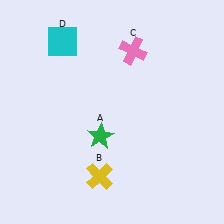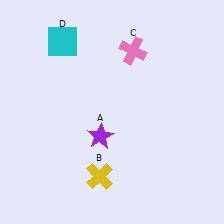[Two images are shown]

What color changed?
The star (A) changed from green in Image 1 to purple in Image 2.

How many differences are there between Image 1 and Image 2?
There is 1 difference between the two images.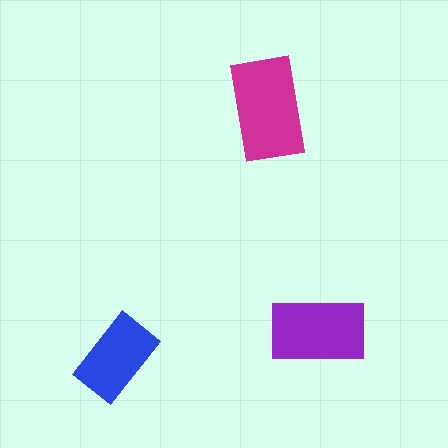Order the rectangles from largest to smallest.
the magenta one, the purple one, the blue one.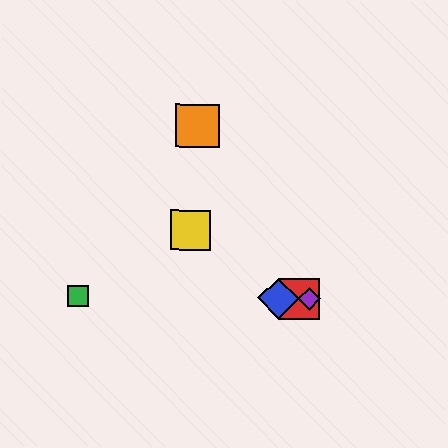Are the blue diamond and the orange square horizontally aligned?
No, the blue diamond is at y≈298 and the orange square is at y≈126.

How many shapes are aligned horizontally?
4 shapes (the red square, the blue diamond, the green square, the purple diamond) are aligned horizontally.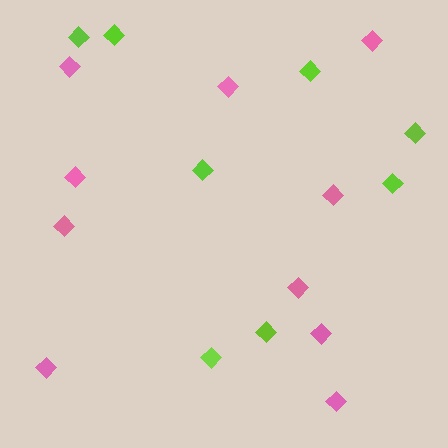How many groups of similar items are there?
There are 2 groups: one group of pink diamonds (10) and one group of lime diamonds (8).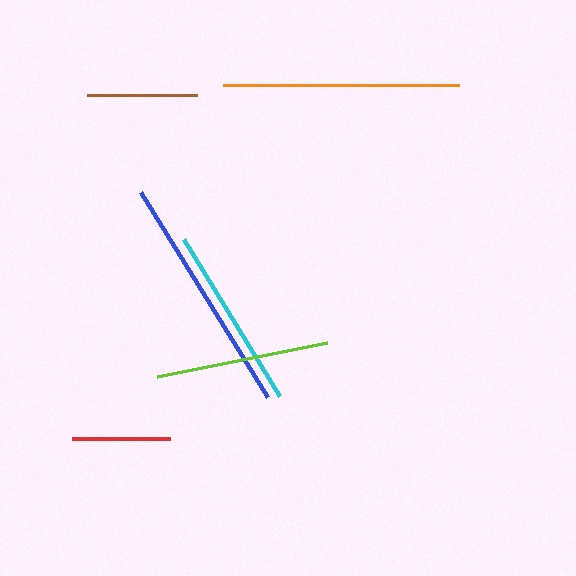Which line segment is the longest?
The blue line is the longest at approximately 241 pixels.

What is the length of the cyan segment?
The cyan segment is approximately 185 pixels long.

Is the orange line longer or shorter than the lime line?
The orange line is longer than the lime line.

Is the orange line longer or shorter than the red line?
The orange line is longer than the red line.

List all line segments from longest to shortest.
From longest to shortest: blue, orange, cyan, lime, brown, red.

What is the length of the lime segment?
The lime segment is approximately 173 pixels long.